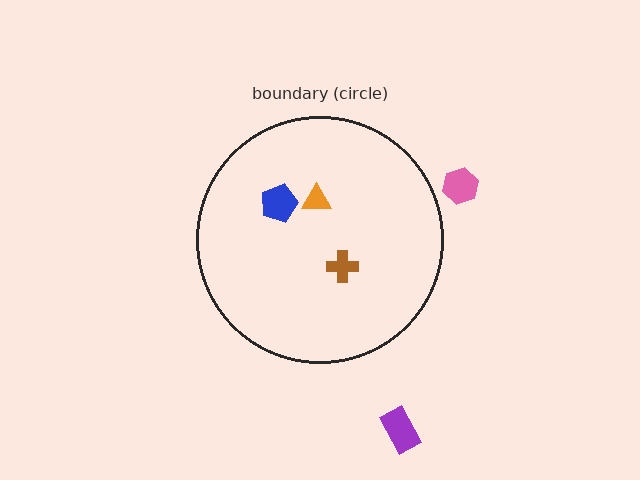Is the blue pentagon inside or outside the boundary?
Inside.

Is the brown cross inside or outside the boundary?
Inside.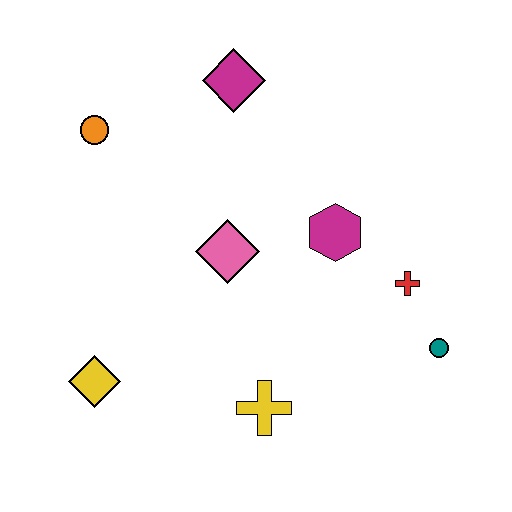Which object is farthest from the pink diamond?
The teal circle is farthest from the pink diamond.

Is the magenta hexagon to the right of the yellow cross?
Yes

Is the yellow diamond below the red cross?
Yes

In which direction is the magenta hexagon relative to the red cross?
The magenta hexagon is to the left of the red cross.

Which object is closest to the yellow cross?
The pink diamond is closest to the yellow cross.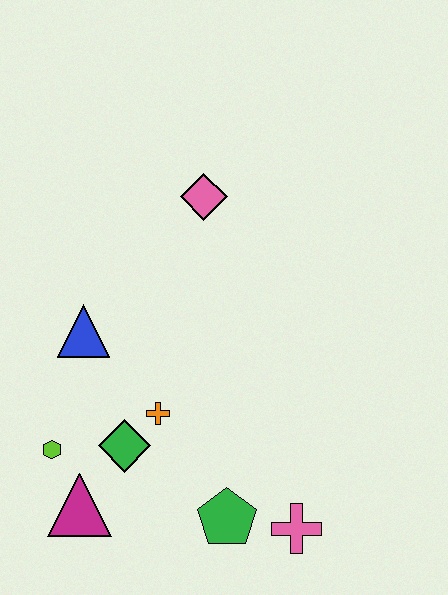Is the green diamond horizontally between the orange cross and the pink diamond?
No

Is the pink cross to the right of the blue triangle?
Yes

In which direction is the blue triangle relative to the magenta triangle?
The blue triangle is above the magenta triangle.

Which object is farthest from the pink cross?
The pink diamond is farthest from the pink cross.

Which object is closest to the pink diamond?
The blue triangle is closest to the pink diamond.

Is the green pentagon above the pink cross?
Yes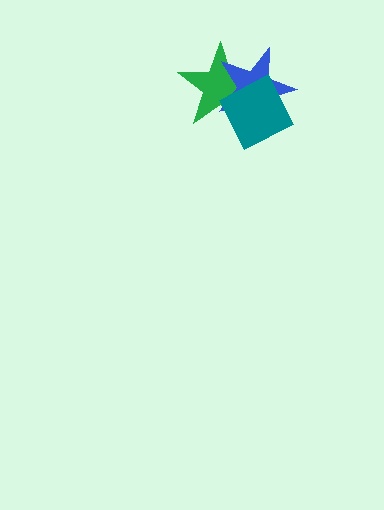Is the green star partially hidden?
Yes, it is partially covered by another shape.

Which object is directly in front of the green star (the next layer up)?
The blue star is directly in front of the green star.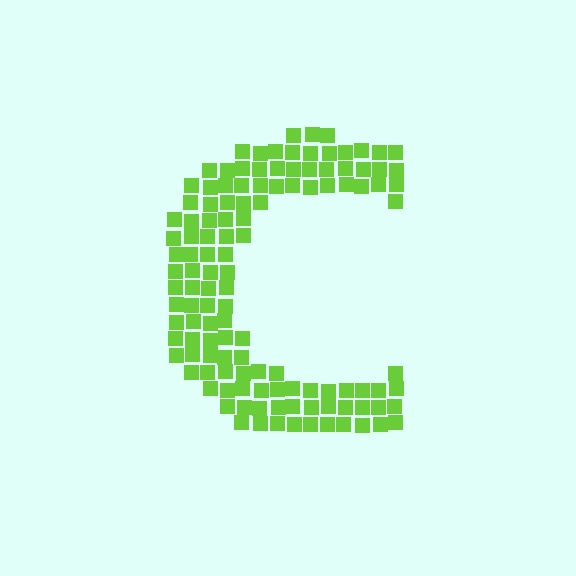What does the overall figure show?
The overall figure shows the letter C.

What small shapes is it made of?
It is made of small squares.